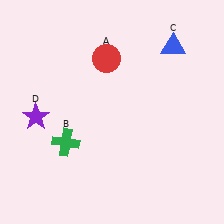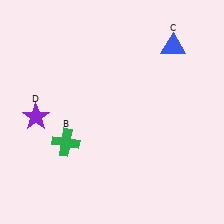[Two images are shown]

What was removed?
The red circle (A) was removed in Image 2.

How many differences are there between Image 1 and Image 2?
There is 1 difference between the two images.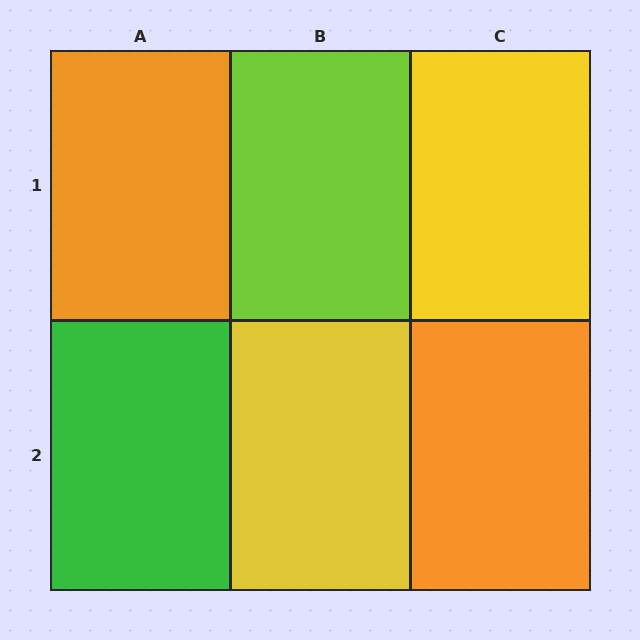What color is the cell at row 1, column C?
Yellow.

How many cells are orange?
2 cells are orange.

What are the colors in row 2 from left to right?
Green, yellow, orange.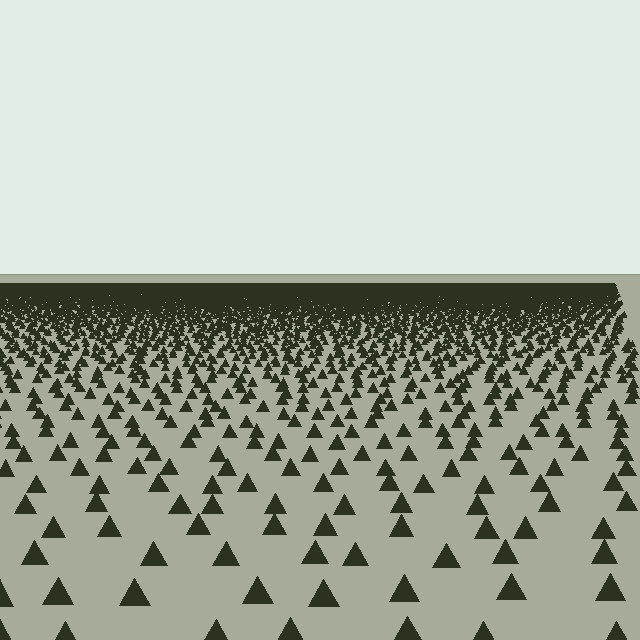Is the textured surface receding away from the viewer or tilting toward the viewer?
The surface is receding away from the viewer. Texture elements get smaller and denser toward the top.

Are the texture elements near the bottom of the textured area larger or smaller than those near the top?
Larger. Near the bottom, elements are closer to the viewer and appear at a bigger on-screen size.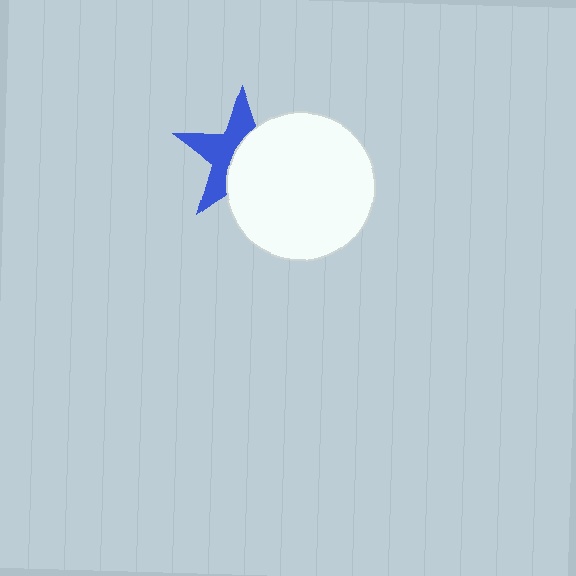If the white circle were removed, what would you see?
You would see the complete blue star.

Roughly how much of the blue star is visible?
About half of it is visible (roughly 48%).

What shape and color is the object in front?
The object in front is a white circle.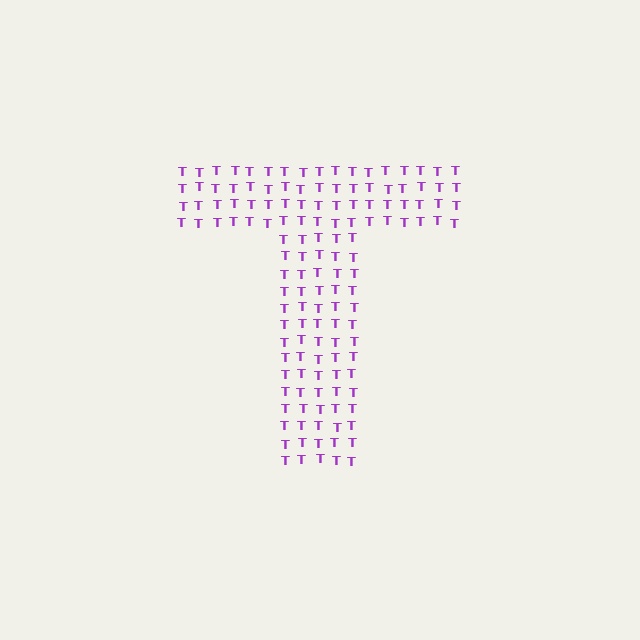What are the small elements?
The small elements are letter T's.